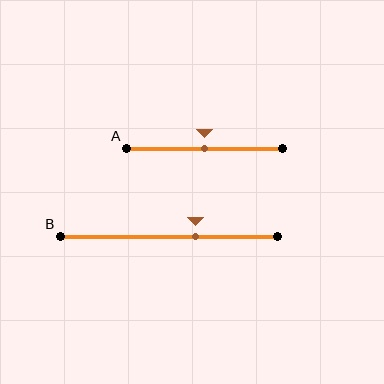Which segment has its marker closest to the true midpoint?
Segment A has its marker closest to the true midpoint.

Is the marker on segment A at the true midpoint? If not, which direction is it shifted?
Yes, the marker on segment A is at the true midpoint.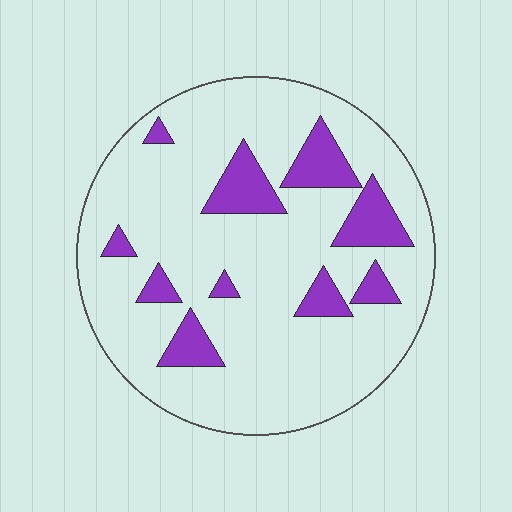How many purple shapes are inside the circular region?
10.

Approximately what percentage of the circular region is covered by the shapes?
Approximately 15%.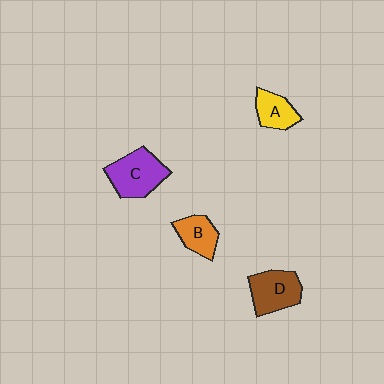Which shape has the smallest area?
Shape A (yellow).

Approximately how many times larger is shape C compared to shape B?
Approximately 1.6 times.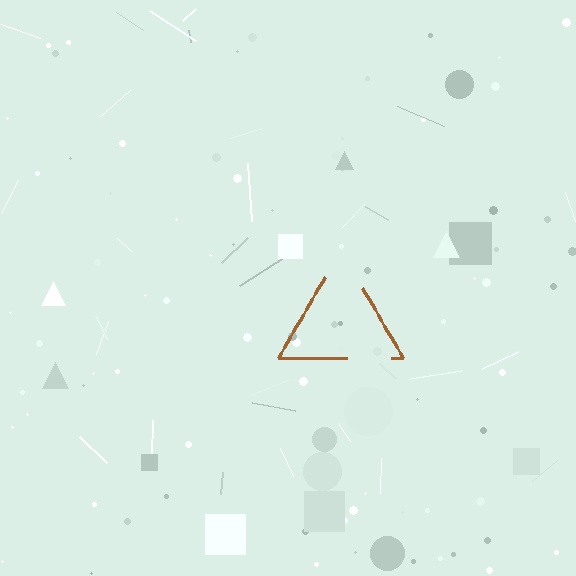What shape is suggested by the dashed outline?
The dashed outline suggests a triangle.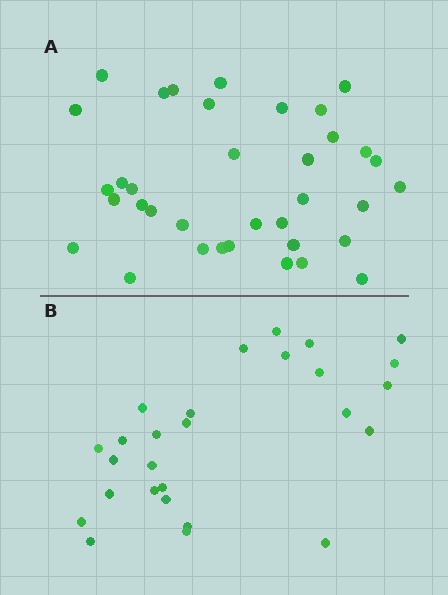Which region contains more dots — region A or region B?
Region A (the top region) has more dots.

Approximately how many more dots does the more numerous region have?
Region A has roughly 8 or so more dots than region B.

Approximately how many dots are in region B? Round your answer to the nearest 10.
About 30 dots. (The exact count is 27, which rounds to 30.)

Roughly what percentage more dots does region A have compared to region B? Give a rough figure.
About 35% more.